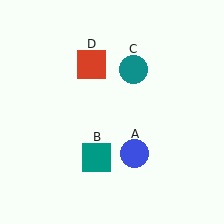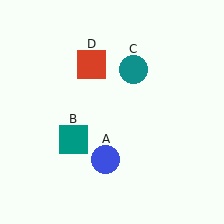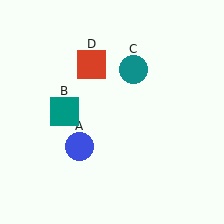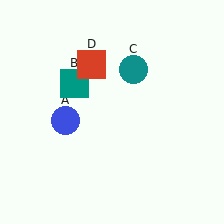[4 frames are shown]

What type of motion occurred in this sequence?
The blue circle (object A), teal square (object B) rotated clockwise around the center of the scene.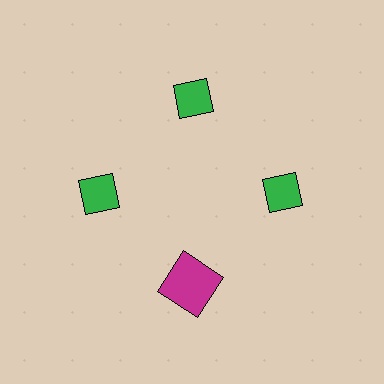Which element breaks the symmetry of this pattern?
The magenta square at roughly the 6 o'clock position breaks the symmetry. All other shapes are green diamonds.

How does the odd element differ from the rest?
It differs in both color (magenta instead of green) and shape (square instead of diamond).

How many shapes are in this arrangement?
There are 4 shapes arranged in a ring pattern.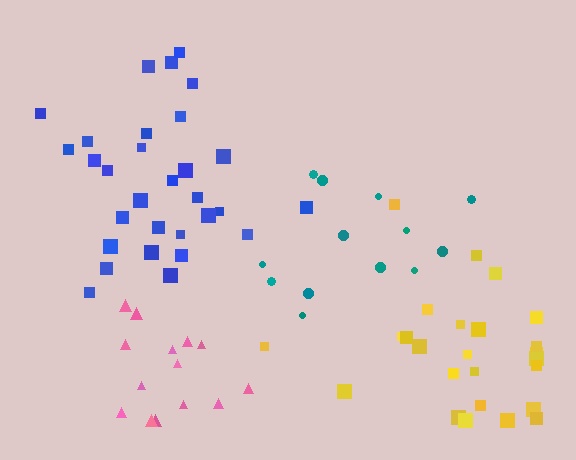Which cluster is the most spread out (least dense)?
Teal.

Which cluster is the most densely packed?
Pink.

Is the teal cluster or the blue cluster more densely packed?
Blue.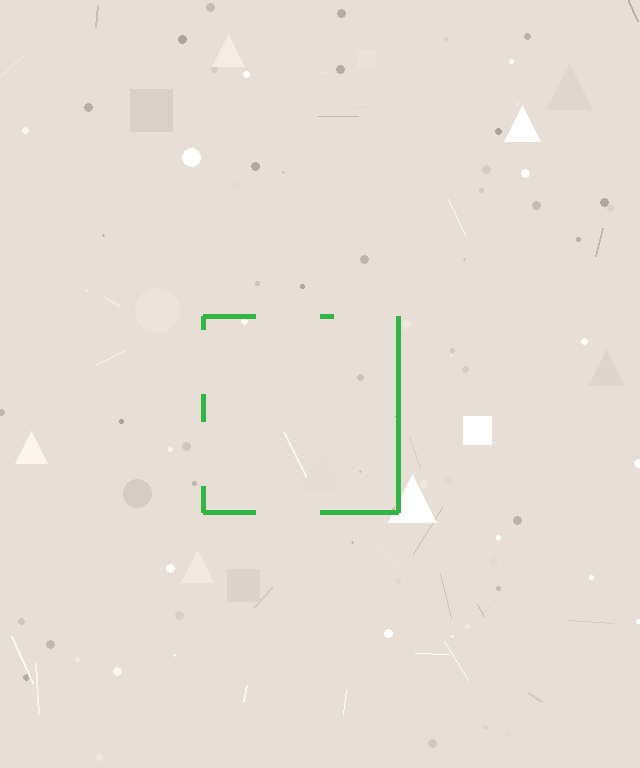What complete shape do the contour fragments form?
The contour fragments form a square.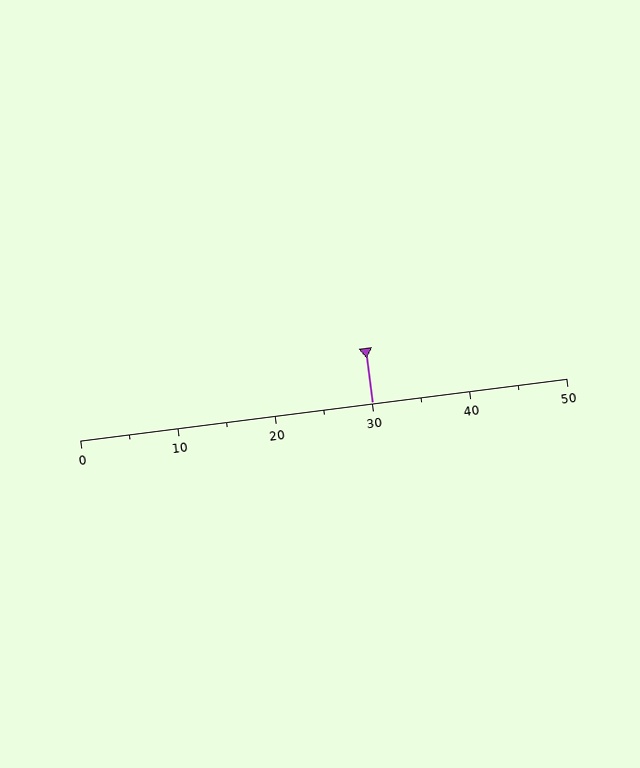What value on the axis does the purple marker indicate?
The marker indicates approximately 30.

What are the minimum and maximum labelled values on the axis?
The axis runs from 0 to 50.